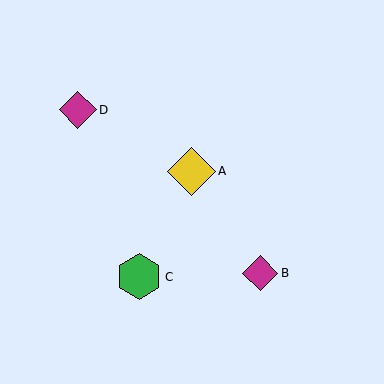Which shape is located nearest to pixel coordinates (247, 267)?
The magenta diamond (labeled B) at (260, 273) is nearest to that location.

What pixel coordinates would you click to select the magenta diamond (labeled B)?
Click at (260, 273) to select the magenta diamond B.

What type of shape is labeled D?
Shape D is a magenta diamond.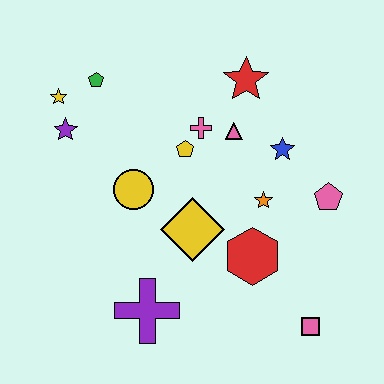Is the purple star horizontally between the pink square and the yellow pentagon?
No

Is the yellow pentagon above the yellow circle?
Yes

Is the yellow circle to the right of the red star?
No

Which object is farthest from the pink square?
The yellow star is farthest from the pink square.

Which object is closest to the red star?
The pink triangle is closest to the red star.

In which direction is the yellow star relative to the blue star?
The yellow star is to the left of the blue star.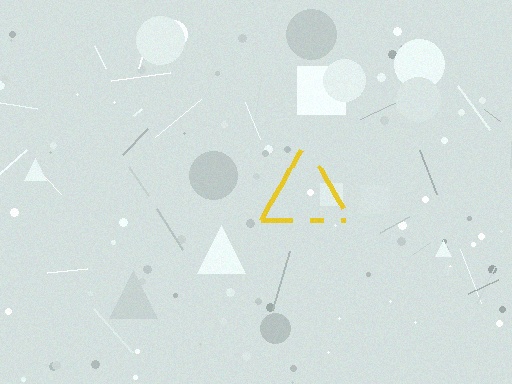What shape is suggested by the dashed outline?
The dashed outline suggests a triangle.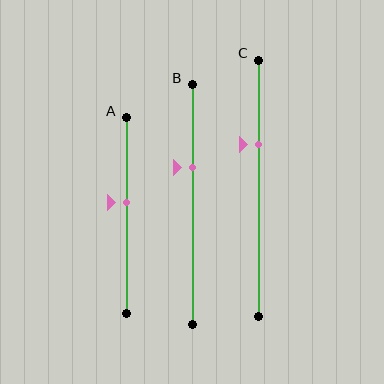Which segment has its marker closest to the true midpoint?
Segment A has its marker closest to the true midpoint.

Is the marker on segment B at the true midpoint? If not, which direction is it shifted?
No, the marker on segment B is shifted upward by about 16% of the segment length.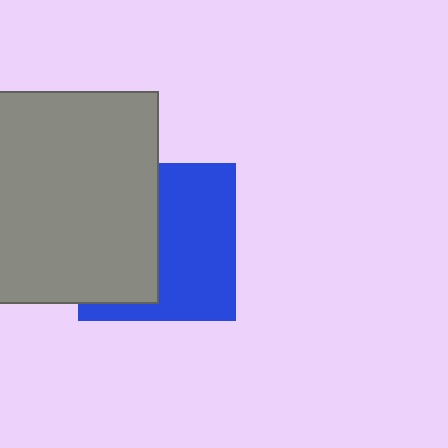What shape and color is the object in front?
The object in front is a gray square.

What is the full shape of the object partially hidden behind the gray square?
The partially hidden object is a blue square.